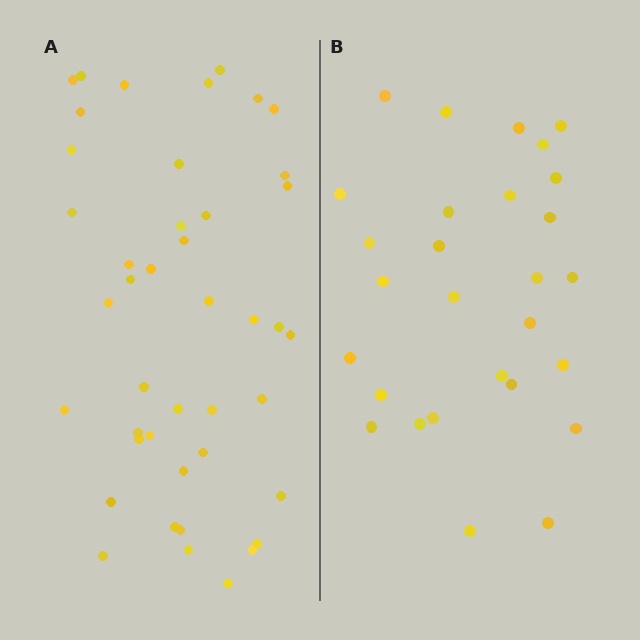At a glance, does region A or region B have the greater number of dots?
Region A (the left region) has more dots.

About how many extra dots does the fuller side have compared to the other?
Region A has approximately 15 more dots than region B.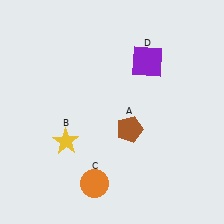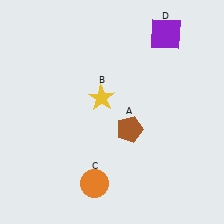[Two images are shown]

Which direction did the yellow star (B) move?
The yellow star (B) moved up.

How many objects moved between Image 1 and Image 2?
2 objects moved between the two images.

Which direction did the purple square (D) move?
The purple square (D) moved up.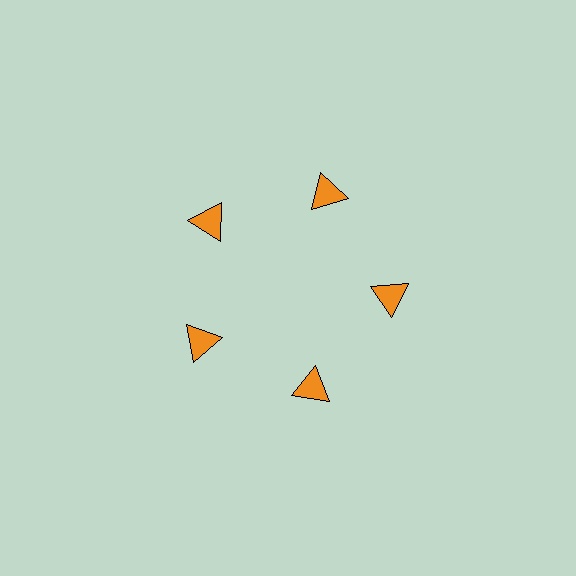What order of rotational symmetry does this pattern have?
This pattern has 5-fold rotational symmetry.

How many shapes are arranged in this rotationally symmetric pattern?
There are 5 shapes, arranged in 5 groups of 1.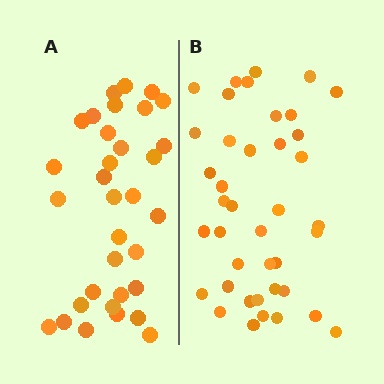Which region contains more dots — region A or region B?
Region B (the right region) has more dots.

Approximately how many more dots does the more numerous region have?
Region B has roughly 8 or so more dots than region A.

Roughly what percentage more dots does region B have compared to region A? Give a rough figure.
About 20% more.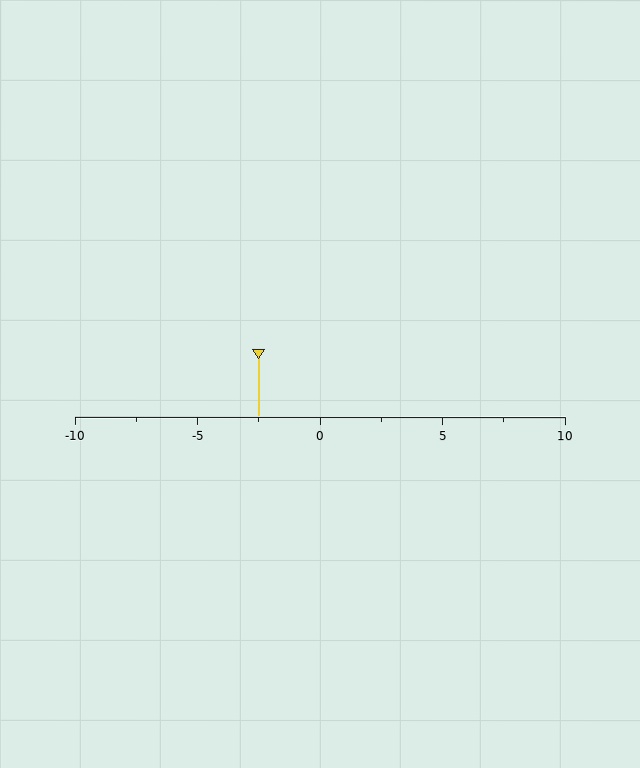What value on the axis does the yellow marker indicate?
The marker indicates approximately -2.5.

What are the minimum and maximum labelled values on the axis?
The axis runs from -10 to 10.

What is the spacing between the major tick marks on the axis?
The major ticks are spaced 5 apart.